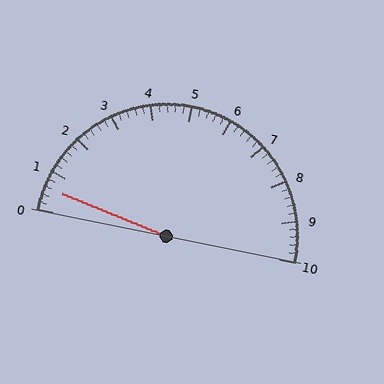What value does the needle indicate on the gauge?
The needle indicates approximately 0.6.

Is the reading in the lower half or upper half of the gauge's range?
The reading is in the lower half of the range (0 to 10).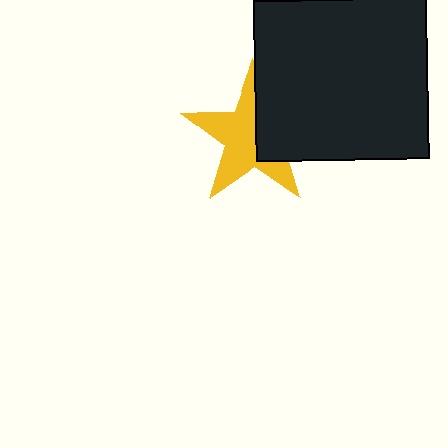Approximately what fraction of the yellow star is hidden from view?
Roughly 37% of the yellow star is hidden behind the black rectangle.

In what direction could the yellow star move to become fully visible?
The yellow star could move left. That would shift it out from behind the black rectangle entirely.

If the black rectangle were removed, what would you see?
You would see the complete yellow star.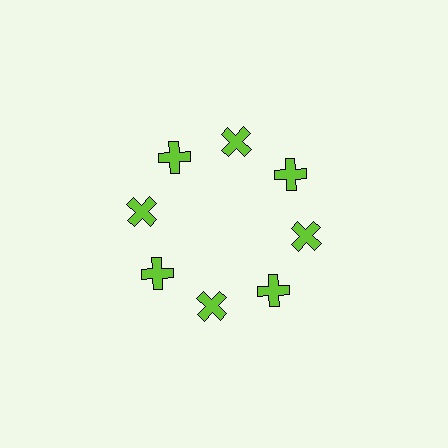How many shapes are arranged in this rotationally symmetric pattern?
There are 8 shapes, arranged in 8 groups of 1.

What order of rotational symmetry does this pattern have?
This pattern has 8-fold rotational symmetry.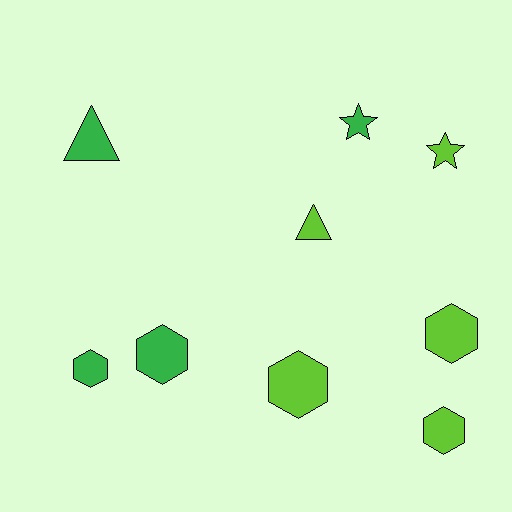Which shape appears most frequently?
Hexagon, with 5 objects.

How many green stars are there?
There is 1 green star.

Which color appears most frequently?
Lime, with 5 objects.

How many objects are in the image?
There are 9 objects.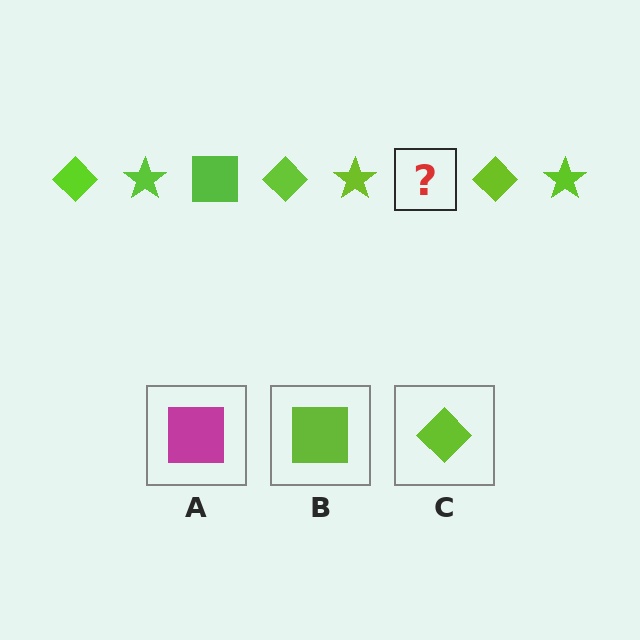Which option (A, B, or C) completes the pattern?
B.